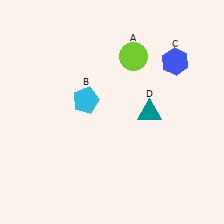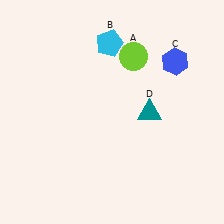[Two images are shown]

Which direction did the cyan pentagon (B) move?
The cyan pentagon (B) moved up.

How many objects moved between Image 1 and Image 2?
1 object moved between the two images.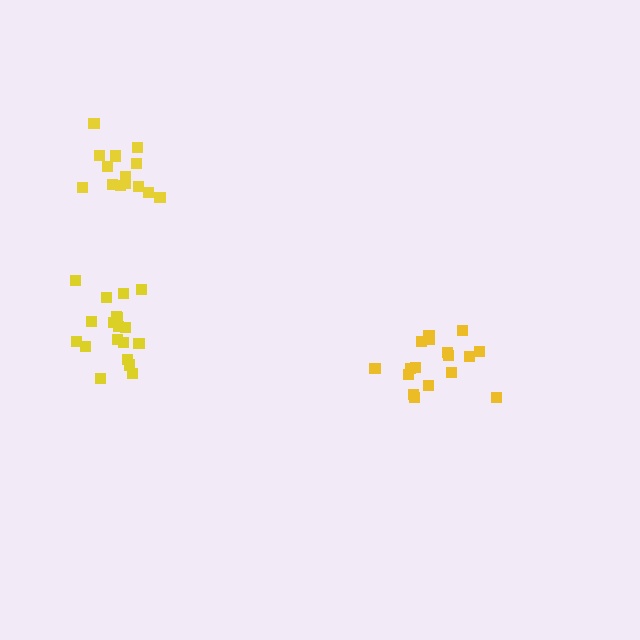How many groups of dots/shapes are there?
There are 3 groups.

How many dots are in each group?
Group 1: 19 dots, Group 2: 17 dots, Group 3: 14 dots (50 total).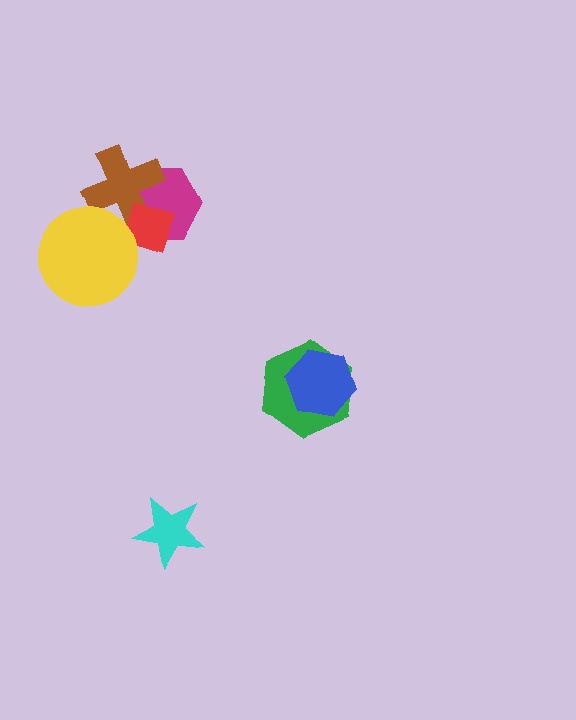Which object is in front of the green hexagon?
The blue hexagon is in front of the green hexagon.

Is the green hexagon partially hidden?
Yes, it is partially covered by another shape.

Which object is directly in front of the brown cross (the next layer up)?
The red diamond is directly in front of the brown cross.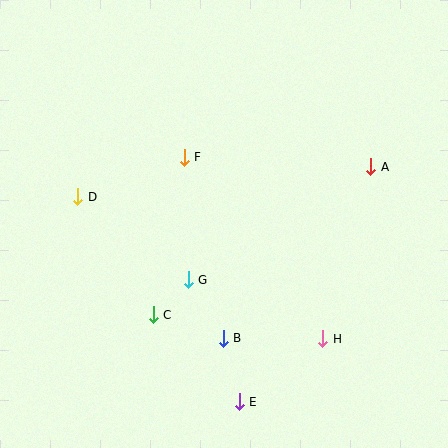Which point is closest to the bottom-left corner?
Point C is closest to the bottom-left corner.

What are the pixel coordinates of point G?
Point G is at (188, 280).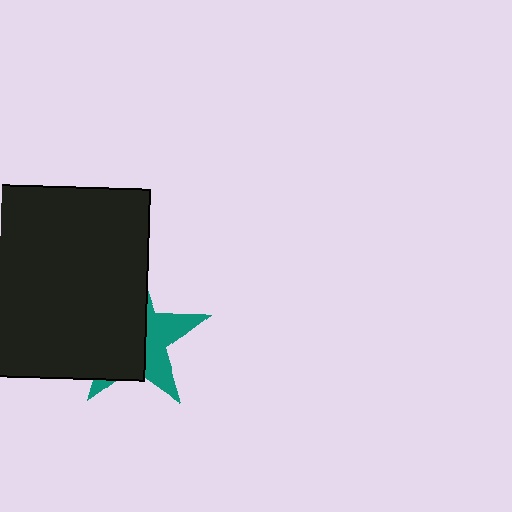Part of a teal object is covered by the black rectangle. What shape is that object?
It is a star.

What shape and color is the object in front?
The object in front is a black rectangle.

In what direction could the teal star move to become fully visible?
The teal star could move right. That would shift it out from behind the black rectangle entirely.